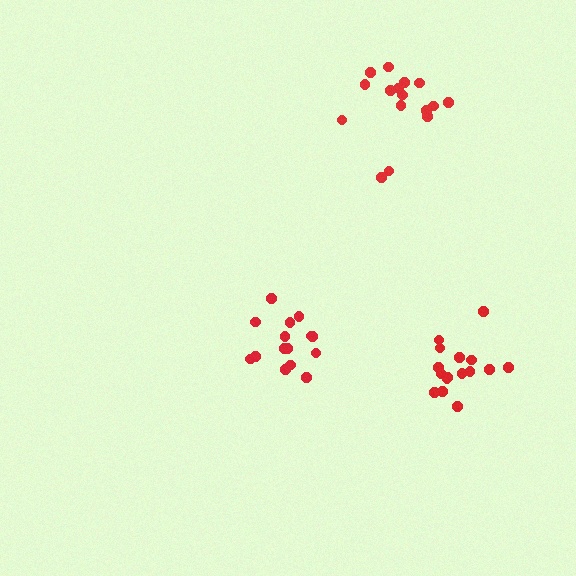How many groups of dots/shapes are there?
There are 3 groups.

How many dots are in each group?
Group 1: 16 dots, Group 2: 16 dots, Group 3: 16 dots (48 total).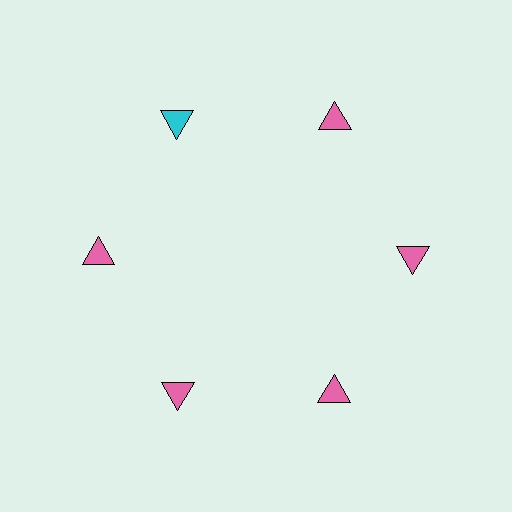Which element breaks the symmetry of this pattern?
The cyan triangle at roughly the 11 o'clock position breaks the symmetry. All other shapes are pink triangles.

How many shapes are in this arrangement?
There are 6 shapes arranged in a ring pattern.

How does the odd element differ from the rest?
It has a different color: cyan instead of pink.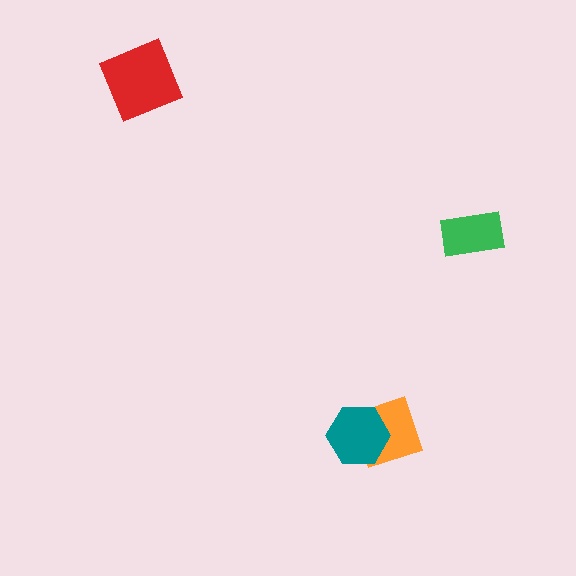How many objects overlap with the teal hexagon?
1 object overlaps with the teal hexagon.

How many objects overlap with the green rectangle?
0 objects overlap with the green rectangle.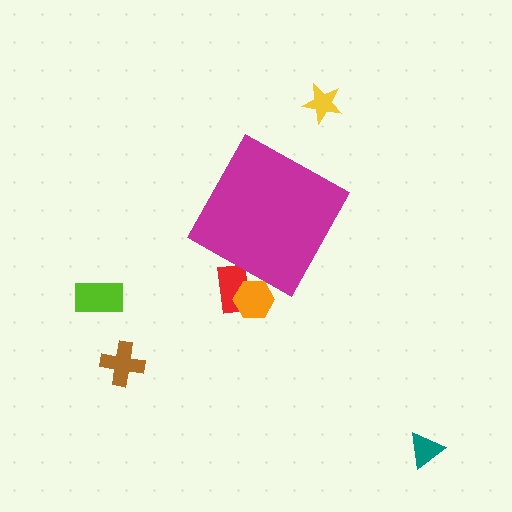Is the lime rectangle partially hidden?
No, the lime rectangle is fully visible.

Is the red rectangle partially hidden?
Yes, the red rectangle is partially hidden behind the magenta diamond.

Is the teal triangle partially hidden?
No, the teal triangle is fully visible.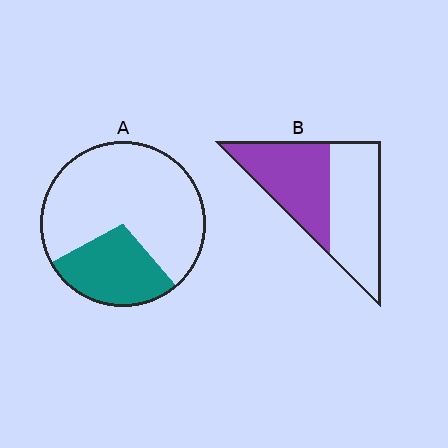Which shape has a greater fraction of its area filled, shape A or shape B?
Shape B.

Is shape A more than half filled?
No.